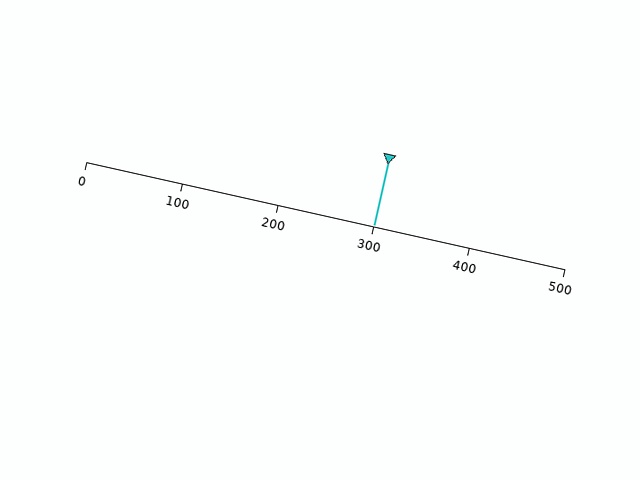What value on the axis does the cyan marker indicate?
The marker indicates approximately 300.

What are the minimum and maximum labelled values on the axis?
The axis runs from 0 to 500.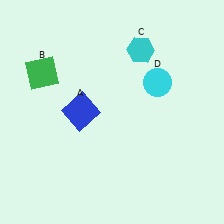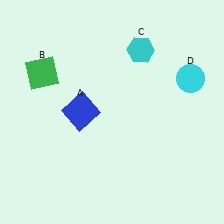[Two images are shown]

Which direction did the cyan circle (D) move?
The cyan circle (D) moved right.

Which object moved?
The cyan circle (D) moved right.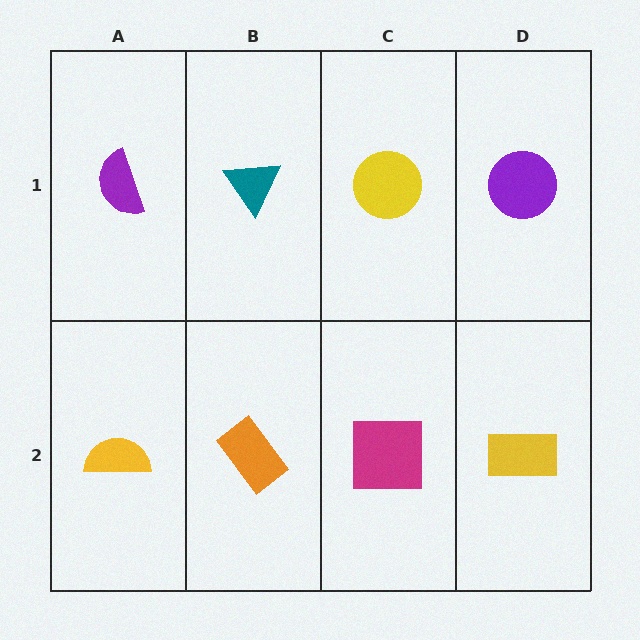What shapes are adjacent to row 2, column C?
A yellow circle (row 1, column C), an orange rectangle (row 2, column B), a yellow rectangle (row 2, column D).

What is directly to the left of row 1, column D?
A yellow circle.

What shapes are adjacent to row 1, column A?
A yellow semicircle (row 2, column A), a teal triangle (row 1, column B).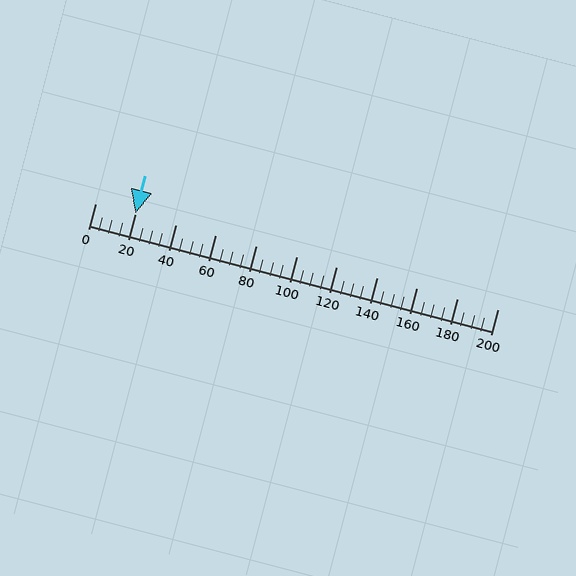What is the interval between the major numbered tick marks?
The major tick marks are spaced 20 units apart.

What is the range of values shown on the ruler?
The ruler shows values from 0 to 200.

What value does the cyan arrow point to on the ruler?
The cyan arrow points to approximately 20.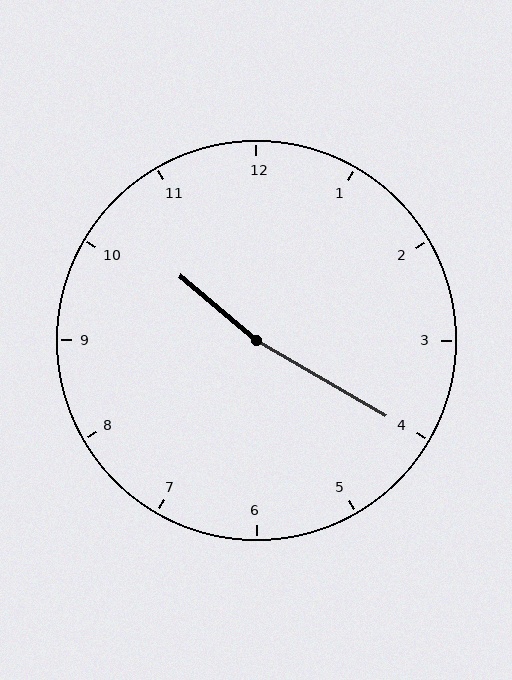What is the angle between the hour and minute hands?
Approximately 170 degrees.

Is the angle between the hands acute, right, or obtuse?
It is obtuse.